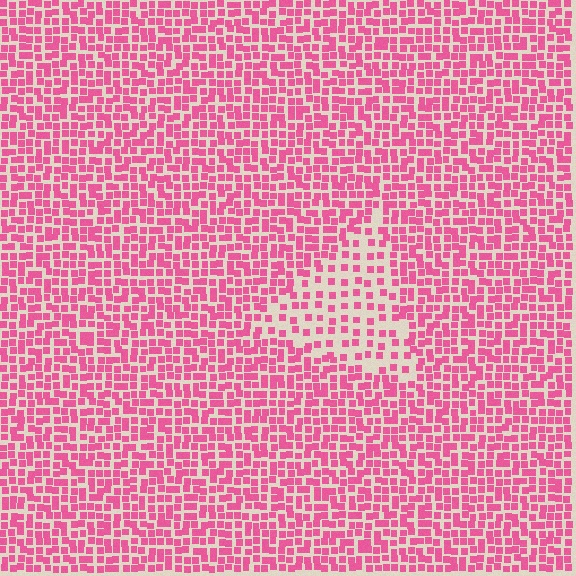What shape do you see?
I see a triangle.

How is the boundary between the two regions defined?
The boundary is defined by a change in element density (approximately 2.1x ratio). All elements are the same color, size, and shape.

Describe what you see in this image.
The image contains small pink elements arranged at two different densities. A triangle-shaped region is visible where the elements are less densely packed than the surrounding area.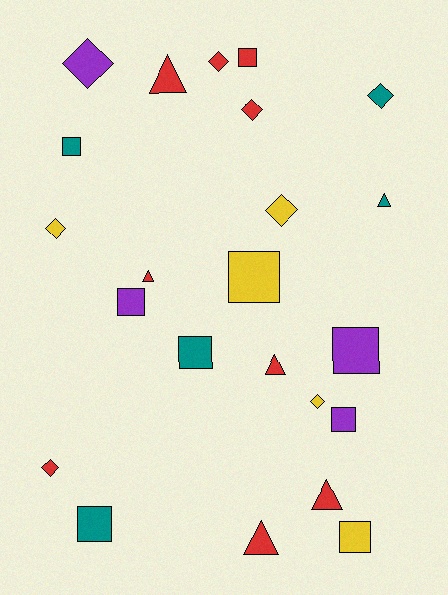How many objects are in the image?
There are 23 objects.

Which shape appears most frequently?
Square, with 9 objects.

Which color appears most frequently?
Red, with 9 objects.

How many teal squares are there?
There are 3 teal squares.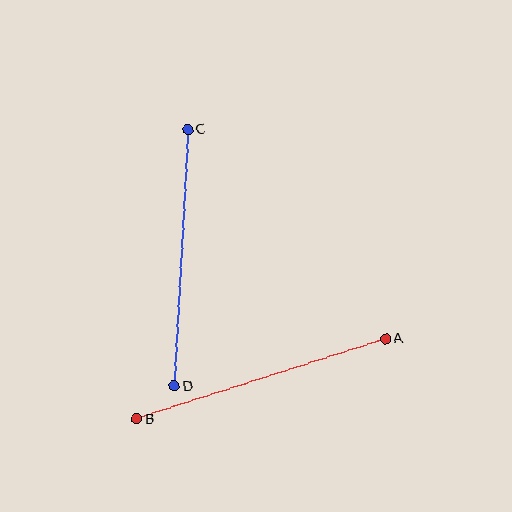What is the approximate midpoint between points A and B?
The midpoint is at approximately (261, 379) pixels.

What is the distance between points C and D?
The distance is approximately 257 pixels.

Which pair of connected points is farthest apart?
Points A and B are farthest apart.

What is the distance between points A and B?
The distance is approximately 261 pixels.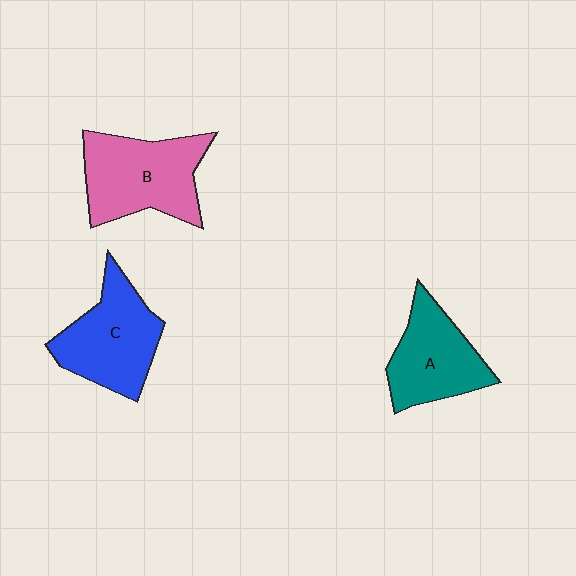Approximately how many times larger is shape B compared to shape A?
Approximately 1.2 times.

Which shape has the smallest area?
Shape A (teal).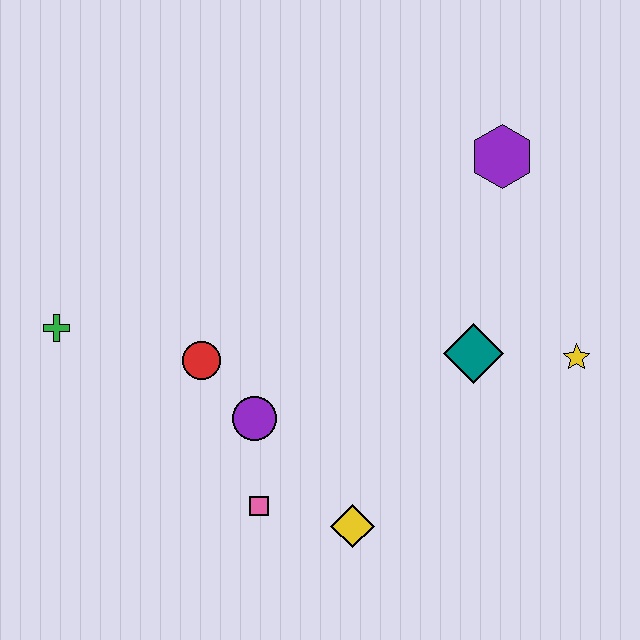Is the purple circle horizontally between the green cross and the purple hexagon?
Yes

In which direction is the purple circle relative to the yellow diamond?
The purple circle is above the yellow diamond.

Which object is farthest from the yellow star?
The green cross is farthest from the yellow star.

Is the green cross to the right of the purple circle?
No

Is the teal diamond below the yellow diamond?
No